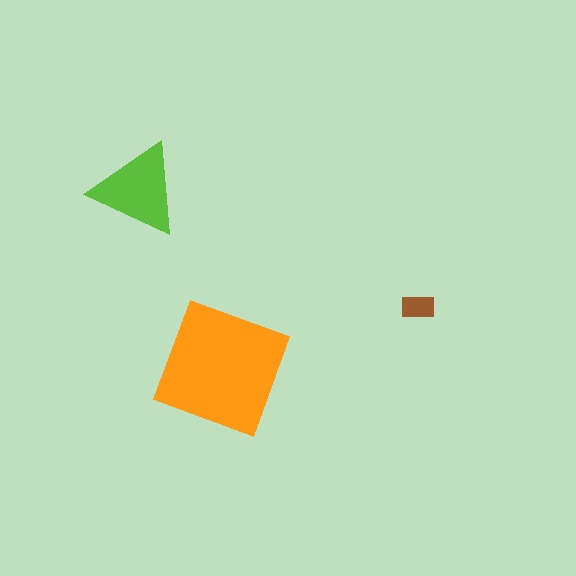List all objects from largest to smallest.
The orange square, the lime triangle, the brown rectangle.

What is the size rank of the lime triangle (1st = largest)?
2nd.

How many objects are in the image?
There are 3 objects in the image.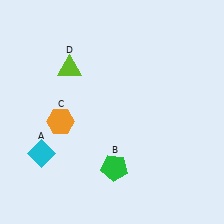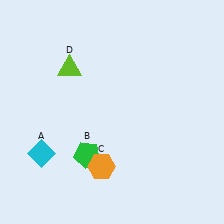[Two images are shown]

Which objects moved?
The objects that moved are: the green pentagon (B), the orange hexagon (C).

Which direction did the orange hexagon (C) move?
The orange hexagon (C) moved down.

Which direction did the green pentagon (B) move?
The green pentagon (B) moved left.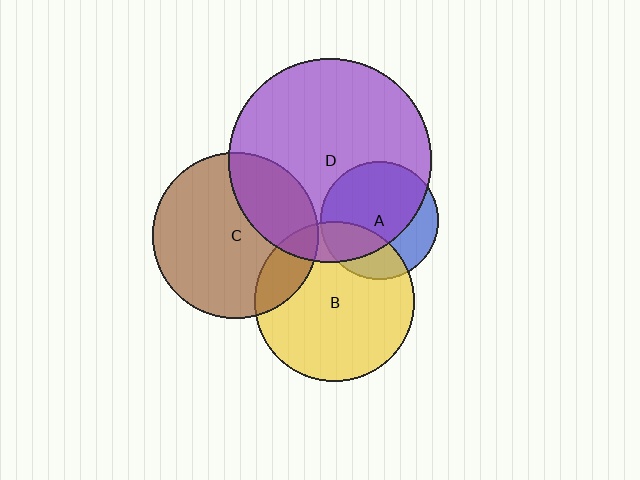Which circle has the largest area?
Circle D (purple).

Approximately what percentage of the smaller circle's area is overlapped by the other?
Approximately 70%.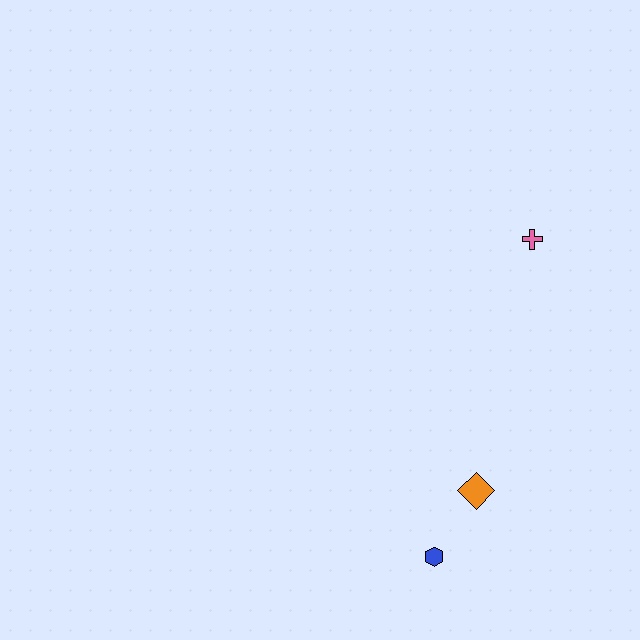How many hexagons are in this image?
There is 1 hexagon.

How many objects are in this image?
There are 3 objects.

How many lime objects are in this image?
There are no lime objects.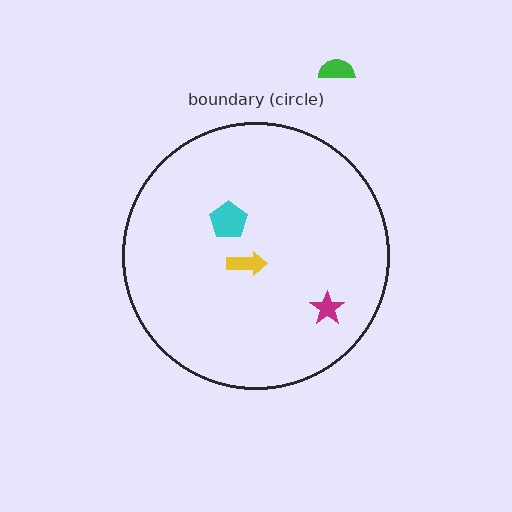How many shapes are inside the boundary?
3 inside, 1 outside.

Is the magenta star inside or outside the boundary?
Inside.